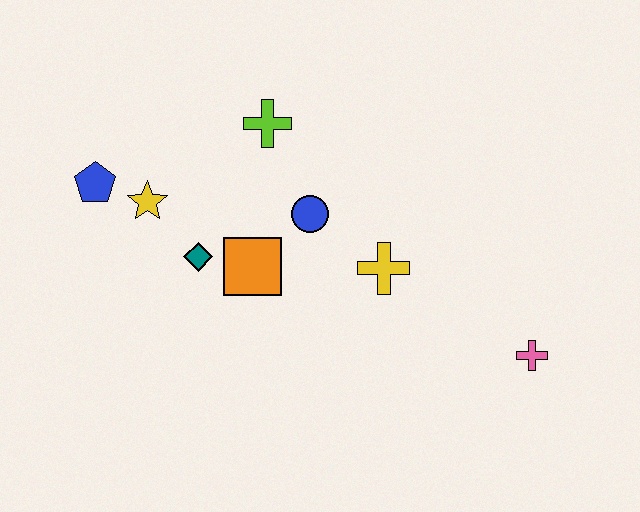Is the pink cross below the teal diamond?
Yes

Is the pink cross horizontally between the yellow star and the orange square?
No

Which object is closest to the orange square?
The teal diamond is closest to the orange square.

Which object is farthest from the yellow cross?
The blue pentagon is farthest from the yellow cross.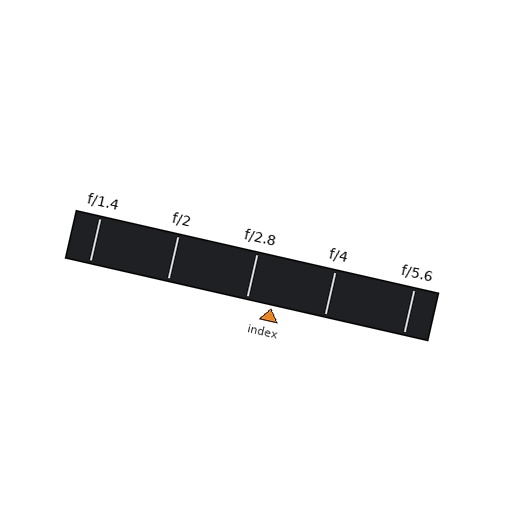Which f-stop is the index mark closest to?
The index mark is closest to f/2.8.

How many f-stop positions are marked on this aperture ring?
There are 5 f-stop positions marked.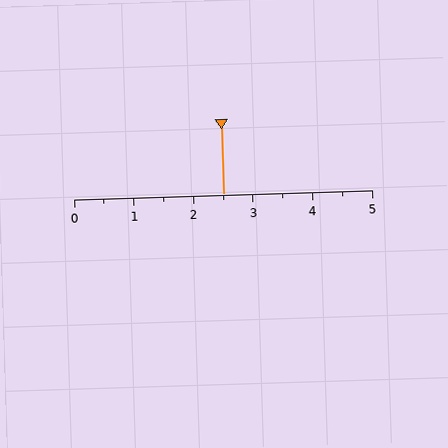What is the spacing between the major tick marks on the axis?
The major ticks are spaced 1 apart.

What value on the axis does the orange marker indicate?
The marker indicates approximately 2.5.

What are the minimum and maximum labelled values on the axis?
The axis runs from 0 to 5.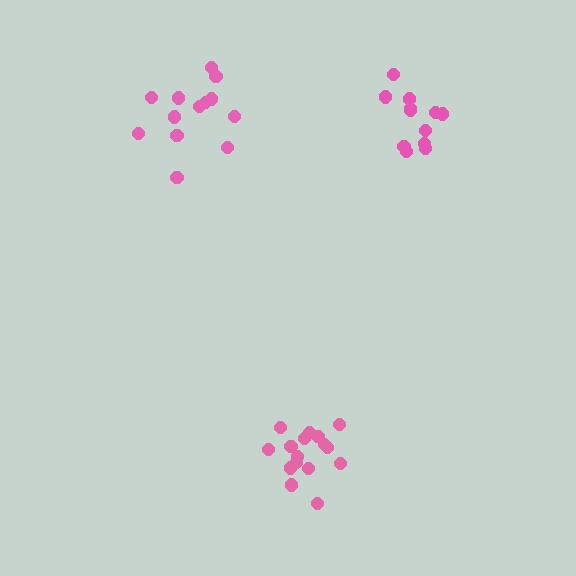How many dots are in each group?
Group 1: 13 dots, Group 2: 12 dots, Group 3: 16 dots (41 total).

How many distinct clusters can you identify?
There are 3 distinct clusters.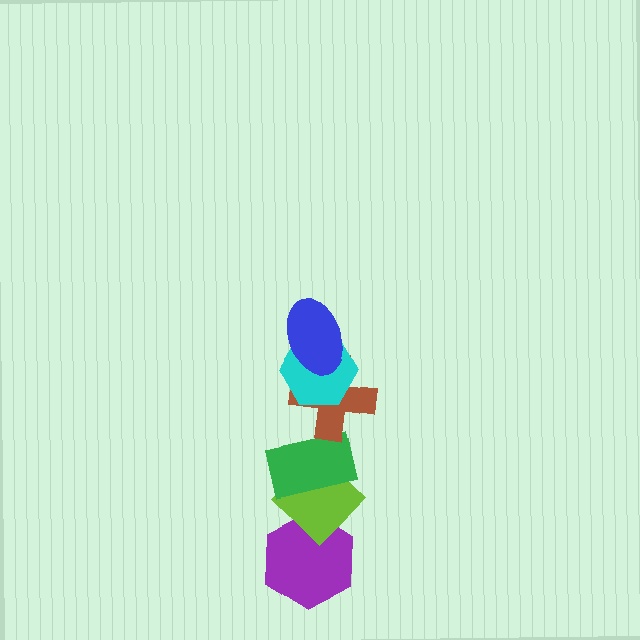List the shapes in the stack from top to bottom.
From top to bottom: the blue ellipse, the cyan hexagon, the brown cross, the green rectangle, the lime diamond, the purple hexagon.